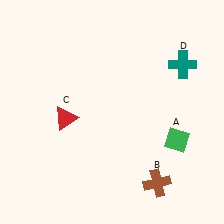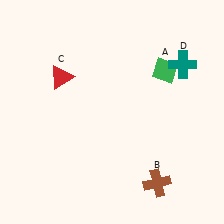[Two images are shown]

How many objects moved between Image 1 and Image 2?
2 objects moved between the two images.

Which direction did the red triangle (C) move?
The red triangle (C) moved up.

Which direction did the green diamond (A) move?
The green diamond (A) moved up.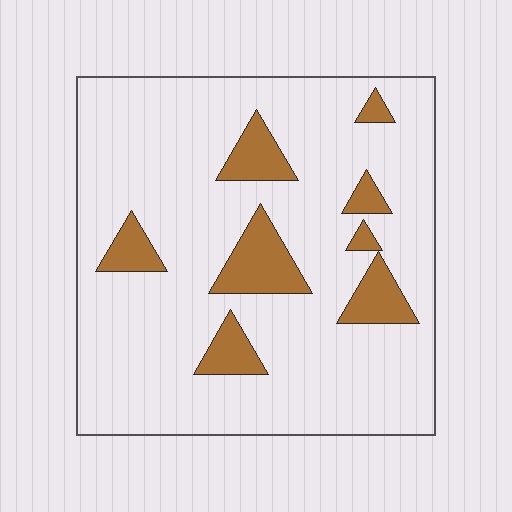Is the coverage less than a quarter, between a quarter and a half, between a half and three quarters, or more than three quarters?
Less than a quarter.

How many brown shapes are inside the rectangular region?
8.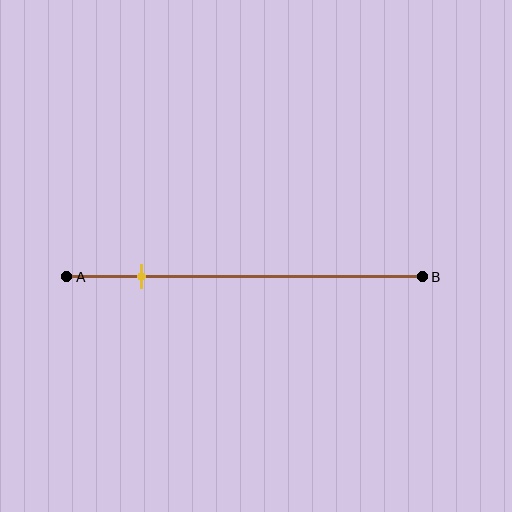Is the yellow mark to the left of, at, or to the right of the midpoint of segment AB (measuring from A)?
The yellow mark is to the left of the midpoint of segment AB.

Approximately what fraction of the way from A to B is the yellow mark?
The yellow mark is approximately 20% of the way from A to B.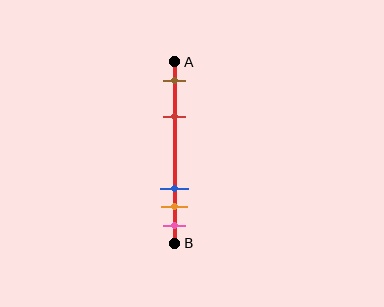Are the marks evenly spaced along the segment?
No, the marks are not evenly spaced.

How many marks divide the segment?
There are 5 marks dividing the segment.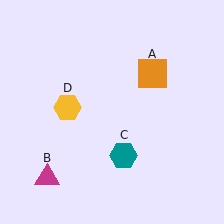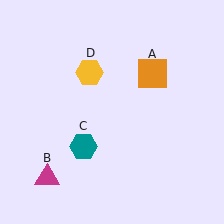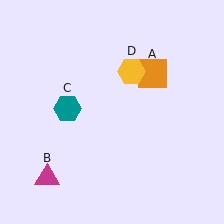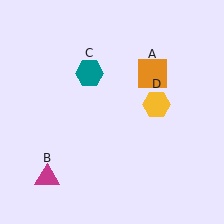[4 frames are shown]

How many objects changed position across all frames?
2 objects changed position: teal hexagon (object C), yellow hexagon (object D).